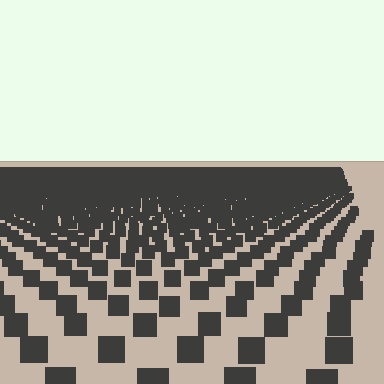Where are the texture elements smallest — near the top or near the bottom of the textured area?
Near the top.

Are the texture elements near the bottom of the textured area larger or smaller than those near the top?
Larger. Near the bottom, elements are closer to the viewer and appear at a bigger on-screen size.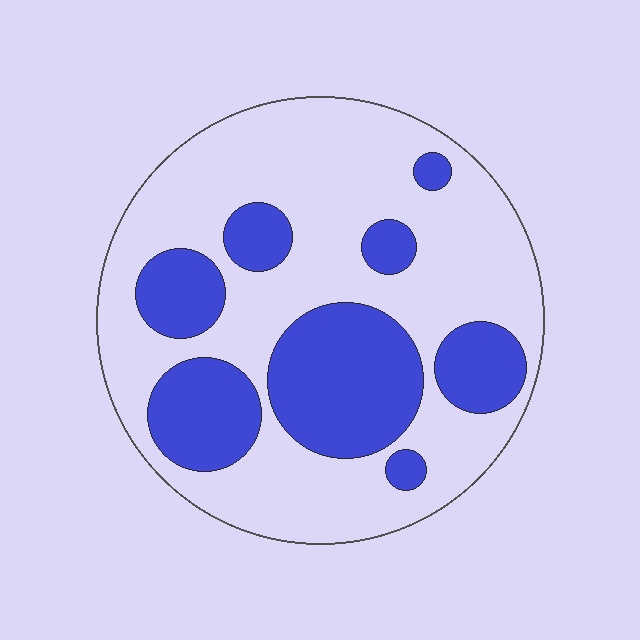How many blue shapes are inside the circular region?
8.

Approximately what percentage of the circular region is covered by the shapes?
Approximately 35%.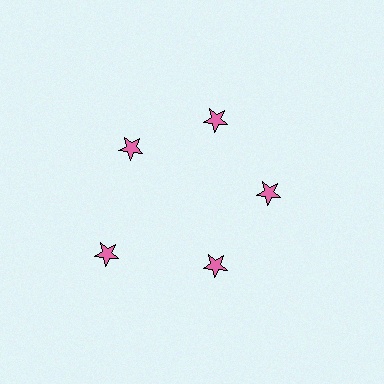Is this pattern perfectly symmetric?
No. The 5 pink stars are arranged in a ring, but one element near the 8 o'clock position is pushed outward from the center, breaking the 5-fold rotational symmetry.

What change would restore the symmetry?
The symmetry would be restored by moving it inward, back onto the ring so that all 5 stars sit at equal angles and equal distance from the center.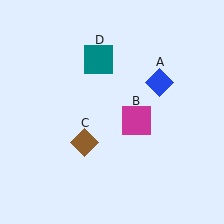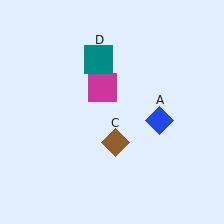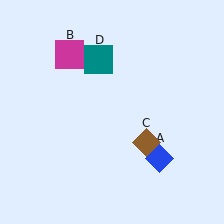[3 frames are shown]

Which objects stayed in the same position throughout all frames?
Teal square (object D) remained stationary.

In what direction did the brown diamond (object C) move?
The brown diamond (object C) moved right.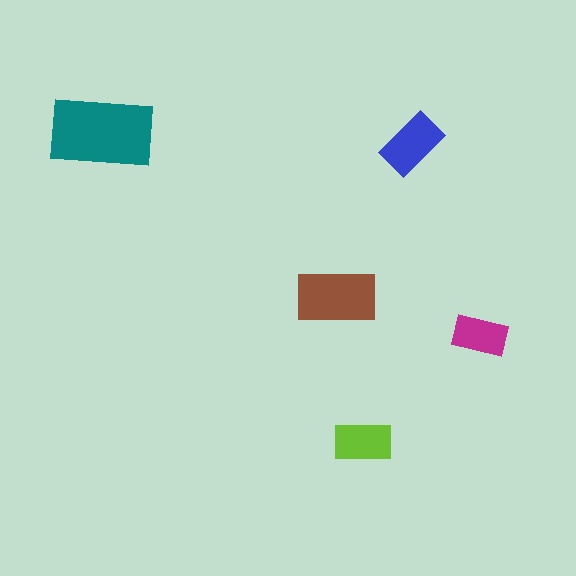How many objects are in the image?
There are 5 objects in the image.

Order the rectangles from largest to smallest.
the teal one, the brown one, the blue one, the lime one, the magenta one.